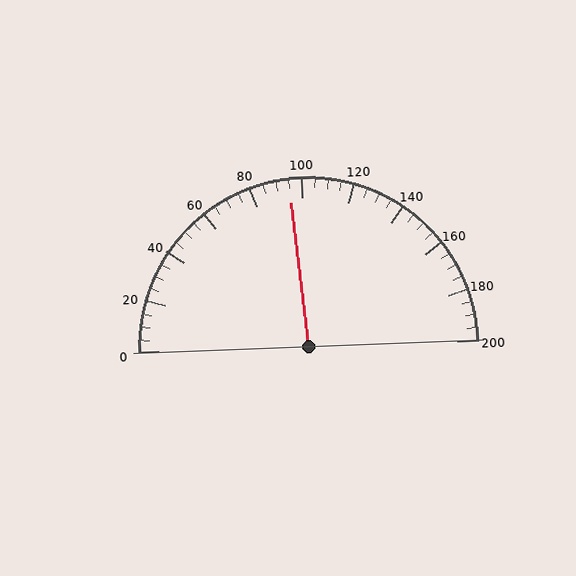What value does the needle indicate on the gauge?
The needle indicates approximately 95.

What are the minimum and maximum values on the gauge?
The gauge ranges from 0 to 200.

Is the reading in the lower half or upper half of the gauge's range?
The reading is in the lower half of the range (0 to 200).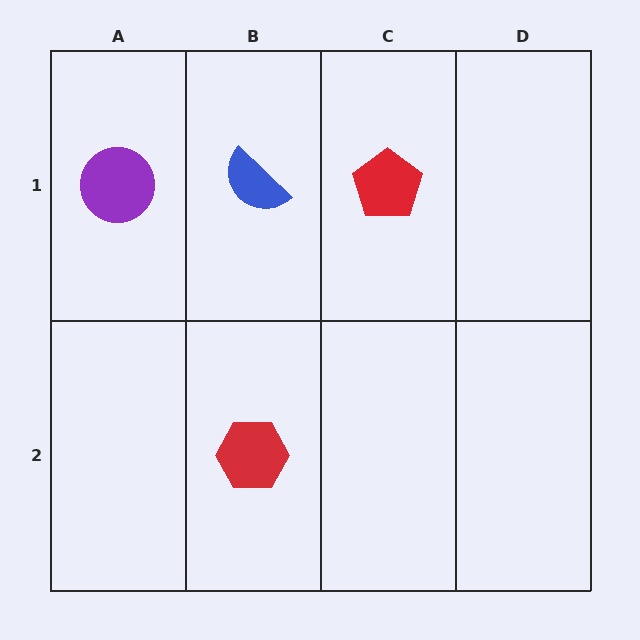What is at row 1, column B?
A blue semicircle.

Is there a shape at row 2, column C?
No, that cell is empty.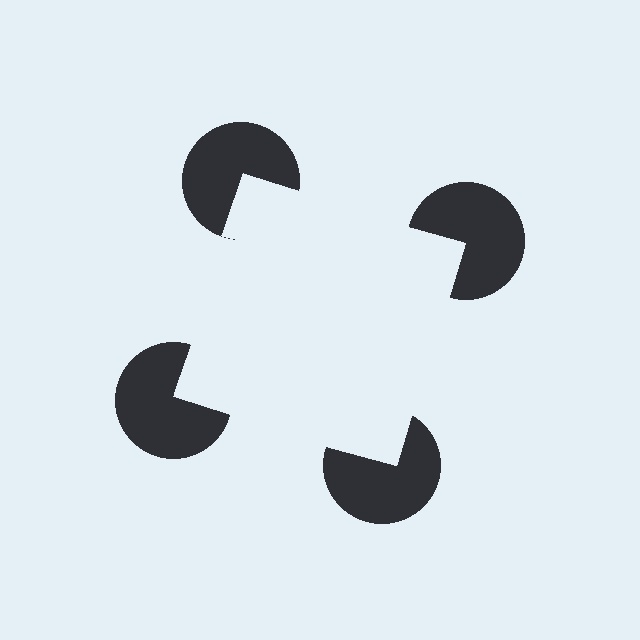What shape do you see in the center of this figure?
An illusory square — its edges are inferred from the aligned wedge cuts in the pac-man discs, not physically drawn.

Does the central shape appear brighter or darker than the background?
It typically appears slightly brighter than the background, even though no actual brightness change is drawn.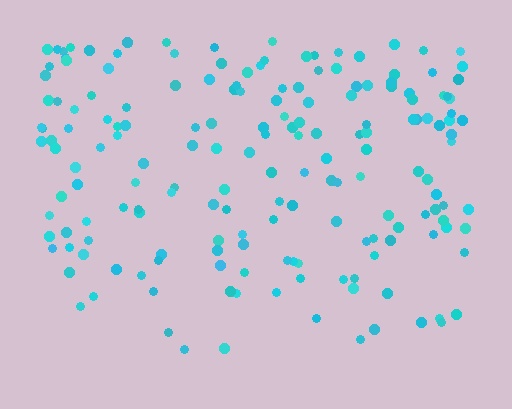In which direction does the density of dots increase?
From bottom to top, with the top side densest.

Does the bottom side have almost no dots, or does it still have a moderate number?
Still a moderate number, just noticeably fewer than the top.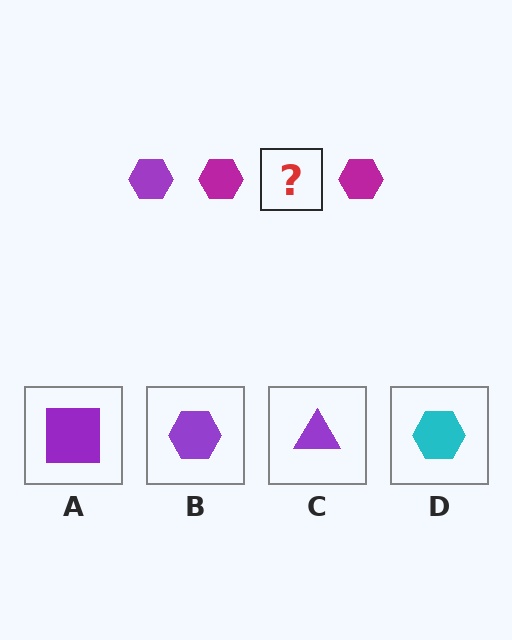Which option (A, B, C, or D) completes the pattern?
B.